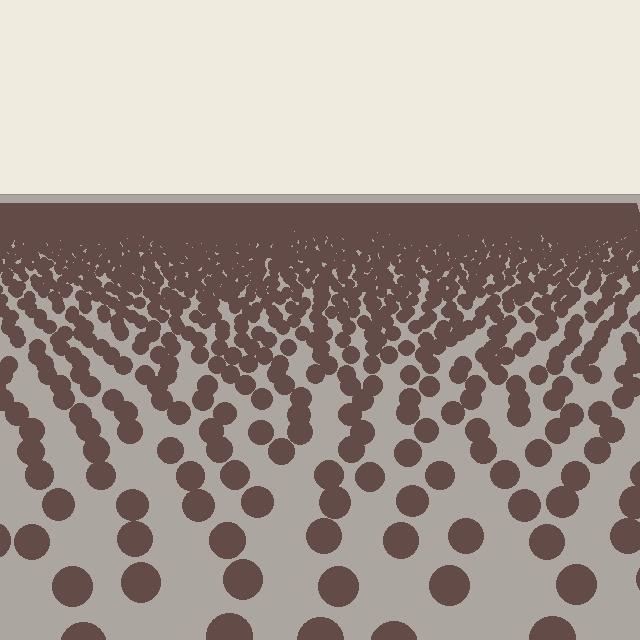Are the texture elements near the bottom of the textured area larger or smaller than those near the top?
Larger. Near the bottom, elements are closer to the viewer and appear at a bigger on-screen size.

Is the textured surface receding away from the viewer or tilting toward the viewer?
The surface is receding away from the viewer. Texture elements get smaller and denser toward the top.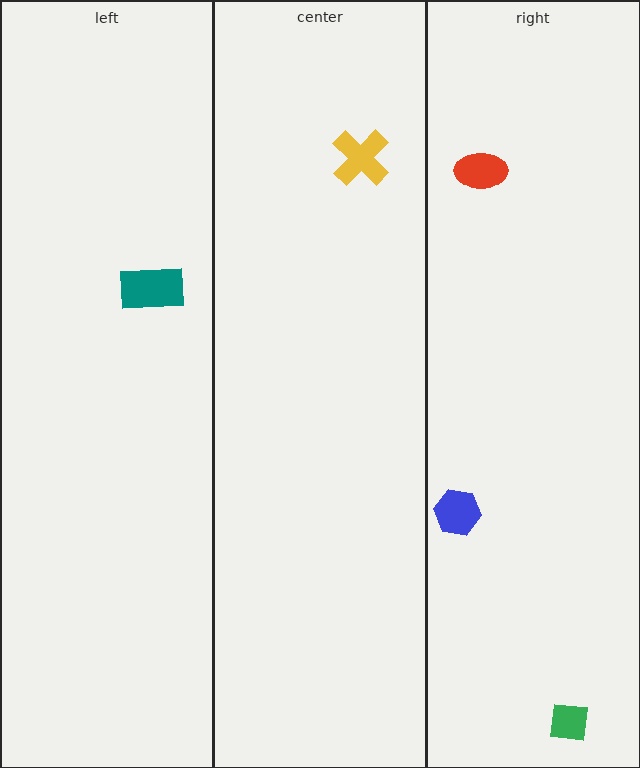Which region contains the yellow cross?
The center region.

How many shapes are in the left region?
1.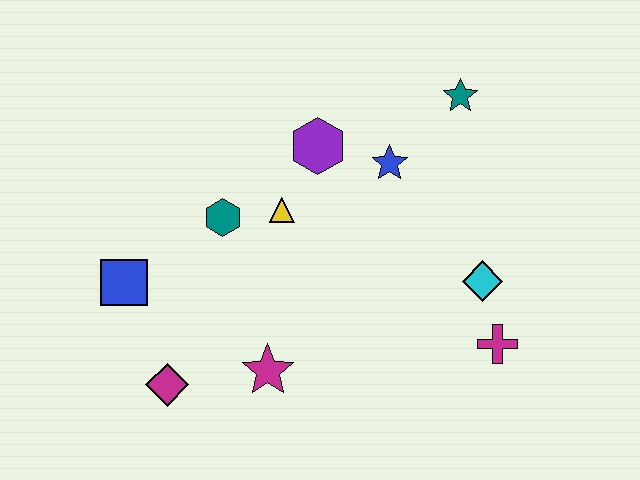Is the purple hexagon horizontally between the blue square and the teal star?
Yes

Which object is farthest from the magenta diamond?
The teal star is farthest from the magenta diamond.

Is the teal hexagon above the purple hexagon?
No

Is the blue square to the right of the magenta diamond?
No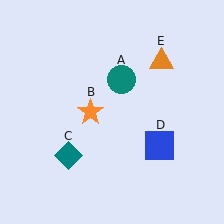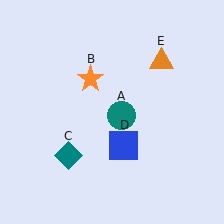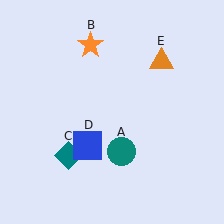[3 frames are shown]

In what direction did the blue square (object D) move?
The blue square (object D) moved left.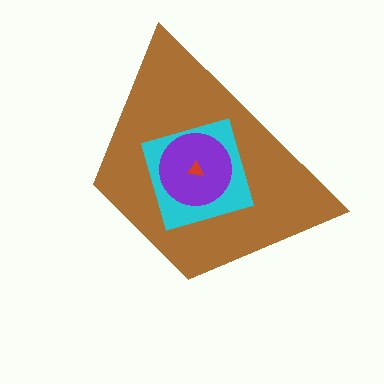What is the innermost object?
The red triangle.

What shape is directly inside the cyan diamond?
The purple circle.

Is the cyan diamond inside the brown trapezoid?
Yes.